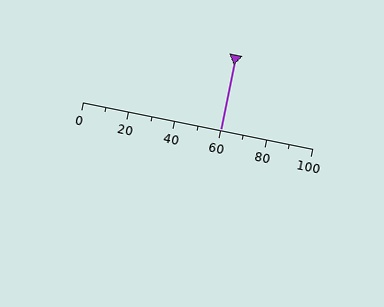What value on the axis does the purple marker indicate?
The marker indicates approximately 60.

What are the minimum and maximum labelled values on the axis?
The axis runs from 0 to 100.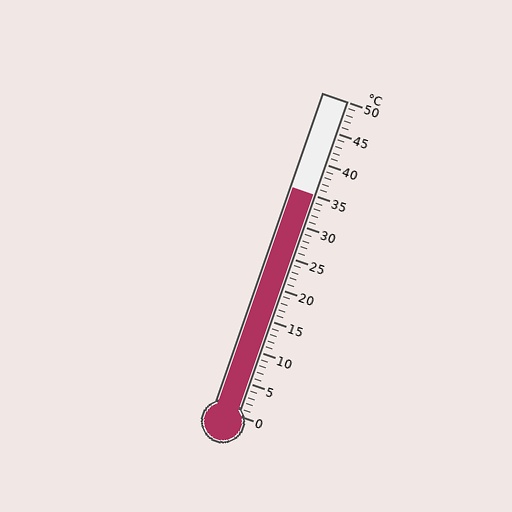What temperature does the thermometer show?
The thermometer shows approximately 35°C.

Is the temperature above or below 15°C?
The temperature is above 15°C.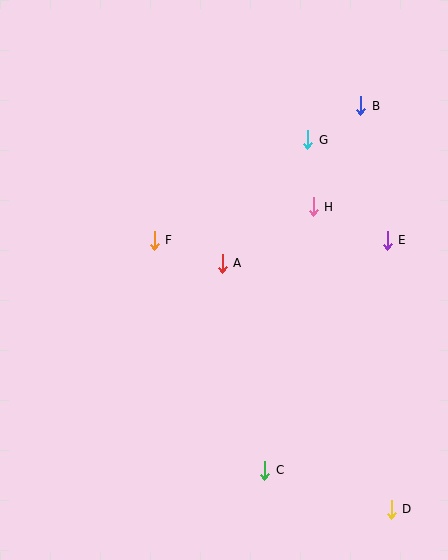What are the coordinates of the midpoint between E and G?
The midpoint between E and G is at (348, 190).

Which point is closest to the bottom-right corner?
Point D is closest to the bottom-right corner.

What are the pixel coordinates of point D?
Point D is at (391, 509).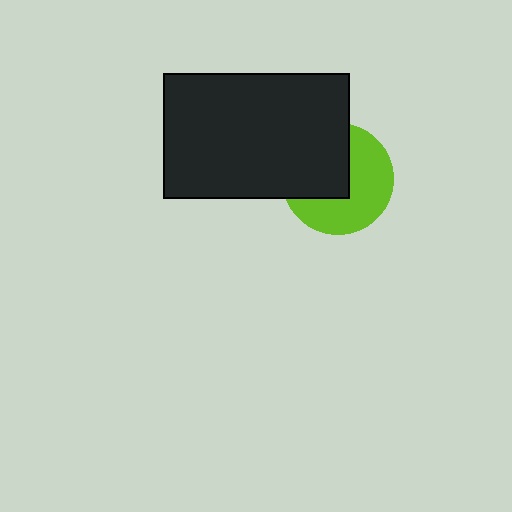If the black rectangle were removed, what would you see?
You would see the complete lime circle.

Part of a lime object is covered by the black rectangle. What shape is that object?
It is a circle.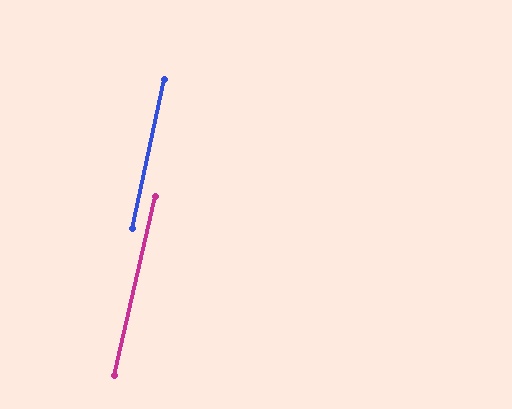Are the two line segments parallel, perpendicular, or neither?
Parallel — their directions differ by only 1.0°.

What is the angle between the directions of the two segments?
Approximately 1 degree.